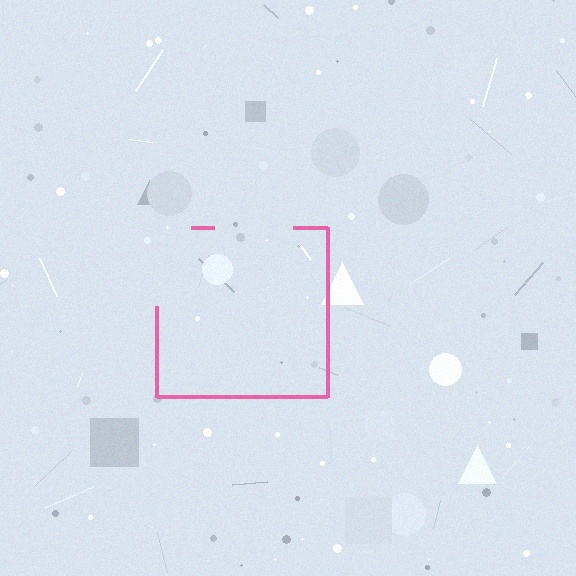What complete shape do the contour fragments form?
The contour fragments form a square.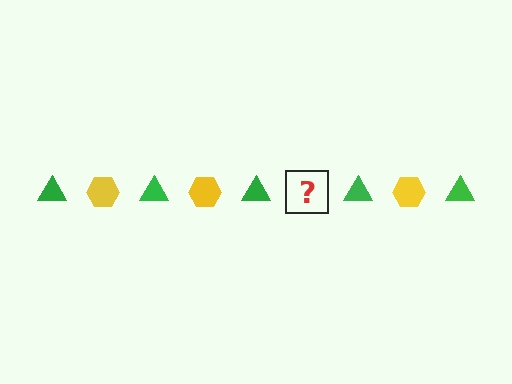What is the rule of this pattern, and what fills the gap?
The rule is that the pattern alternates between green triangle and yellow hexagon. The gap should be filled with a yellow hexagon.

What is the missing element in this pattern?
The missing element is a yellow hexagon.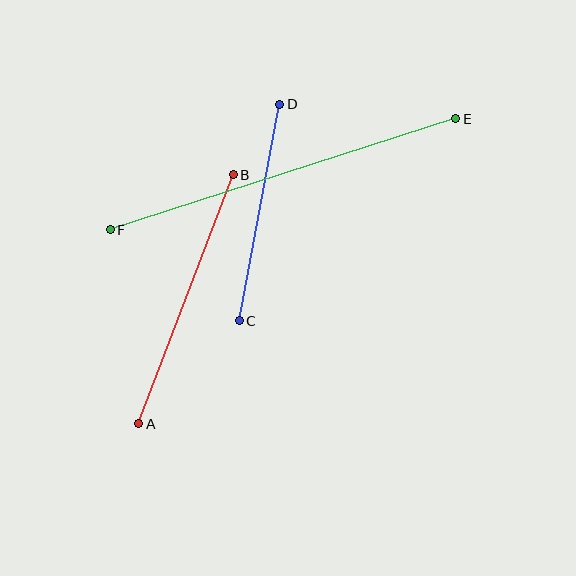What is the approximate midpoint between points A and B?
The midpoint is at approximately (186, 299) pixels.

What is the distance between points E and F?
The distance is approximately 362 pixels.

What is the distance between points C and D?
The distance is approximately 220 pixels.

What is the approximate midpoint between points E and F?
The midpoint is at approximately (283, 174) pixels.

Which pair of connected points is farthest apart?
Points E and F are farthest apart.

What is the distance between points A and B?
The distance is approximately 267 pixels.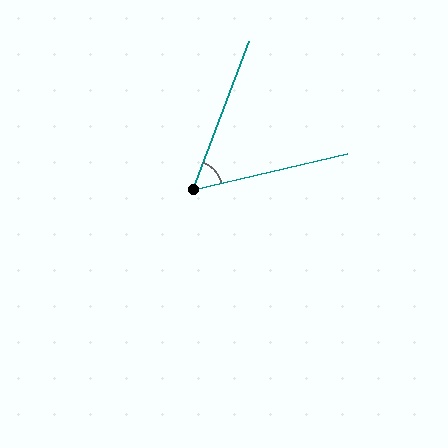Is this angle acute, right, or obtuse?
It is acute.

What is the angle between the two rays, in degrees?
Approximately 56 degrees.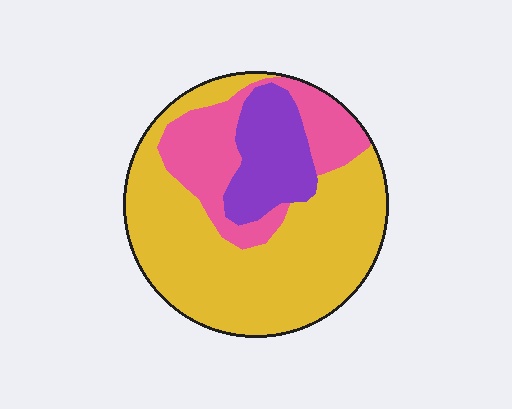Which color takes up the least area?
Purple, at roughly 15%.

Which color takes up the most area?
Yellow, at roughly 60%.